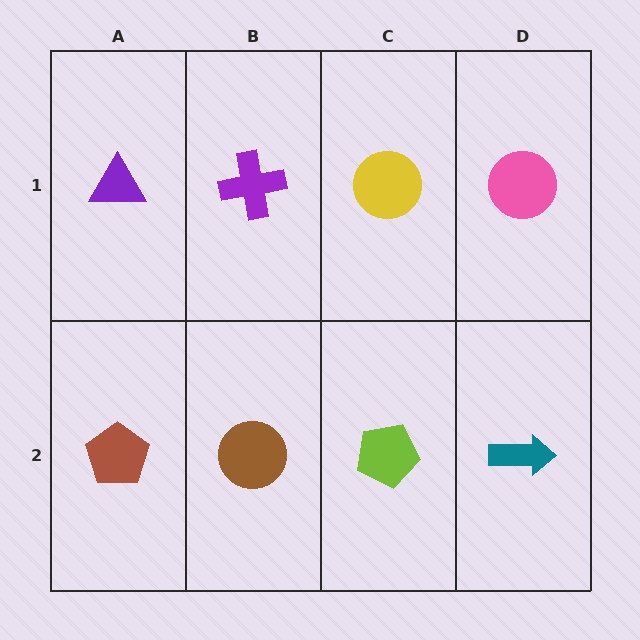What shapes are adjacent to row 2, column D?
A pink circle (row 1, column D), a lime pentagon (row 2, column C).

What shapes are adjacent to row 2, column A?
A purple triangle (row 1, column A), a brown circle (row 2, column B).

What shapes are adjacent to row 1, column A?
A brown pentagon (row 2, column A), a purple cross (row 1, column B).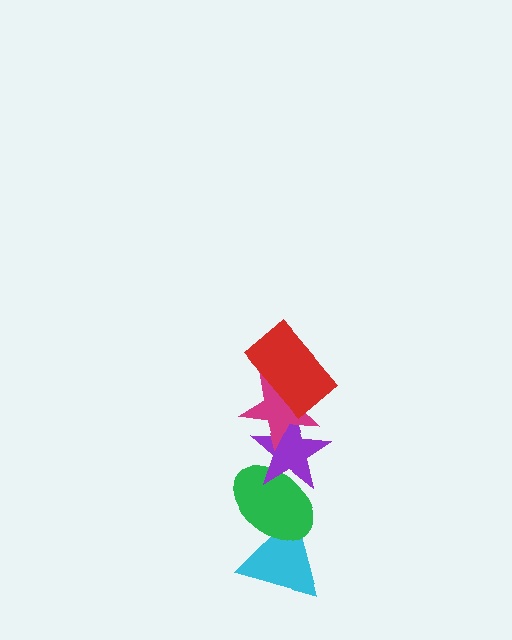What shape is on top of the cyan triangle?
The green ellipse is on top of the cyan triangle.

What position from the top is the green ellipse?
The green ellipse is 4th from the top.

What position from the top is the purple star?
The purple star is 3rd from the top.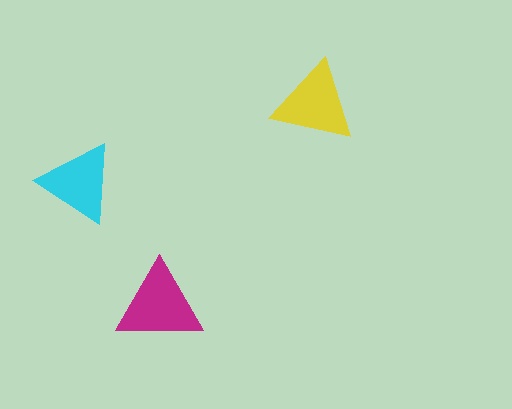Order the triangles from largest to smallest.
the magenta one, the yellow one, the cyan one.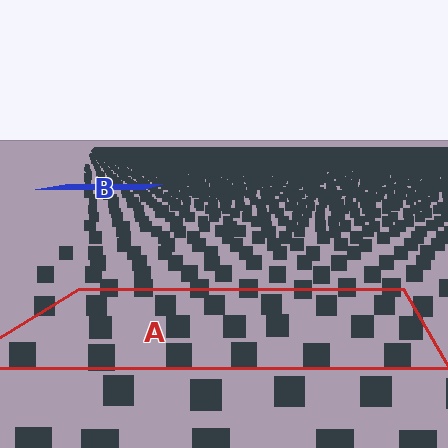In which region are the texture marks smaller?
The texture marks are smaller in region B, because it is farther away.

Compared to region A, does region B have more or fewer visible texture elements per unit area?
Region B has more texture elements per unit area — they are packed more densely because it is farther away.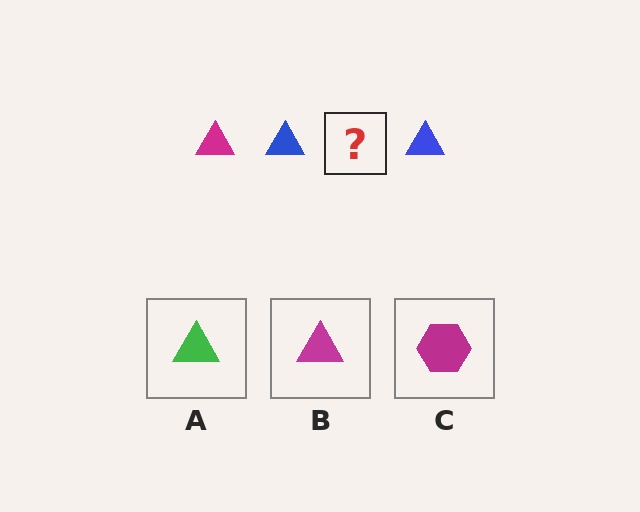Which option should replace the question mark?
Option B.